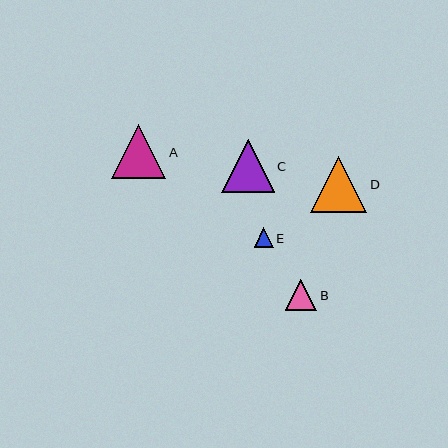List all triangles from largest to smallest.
From largest to smallest: D, A, C, B, E.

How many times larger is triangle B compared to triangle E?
Triangle B is approximately 1.6 times the size of triangle E.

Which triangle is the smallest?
Triangle E is the smallest with a size of approximately 19 pixels.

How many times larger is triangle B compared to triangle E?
Triangle B is approximately 1.6 times the size of triangle E.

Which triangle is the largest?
Triangle D is the largest with a size of approximately 56 pixels.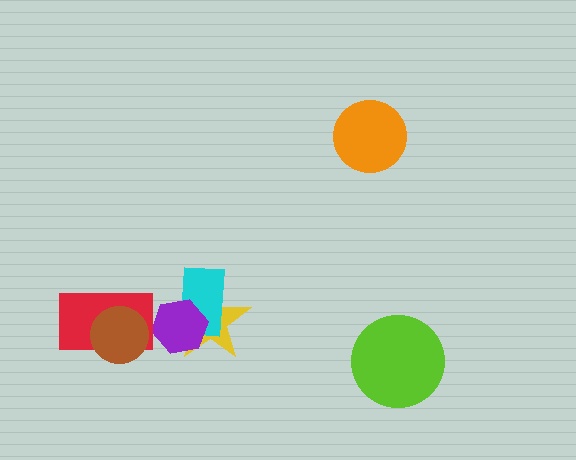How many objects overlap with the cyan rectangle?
2 objects overlap with the cyan rectangle.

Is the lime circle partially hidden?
No, no other shape covers it.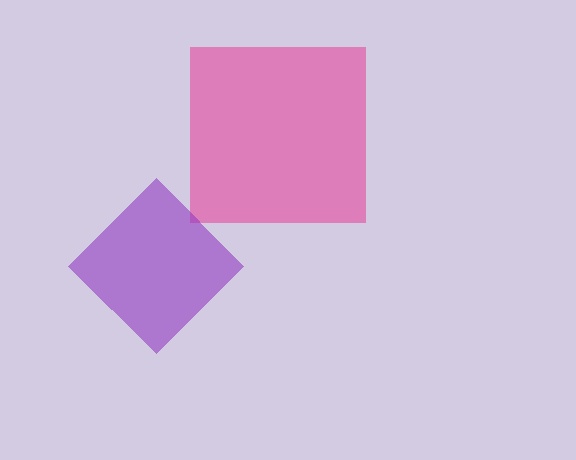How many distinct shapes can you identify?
There are 2 distinct shapes: a pink square, a purple diamond.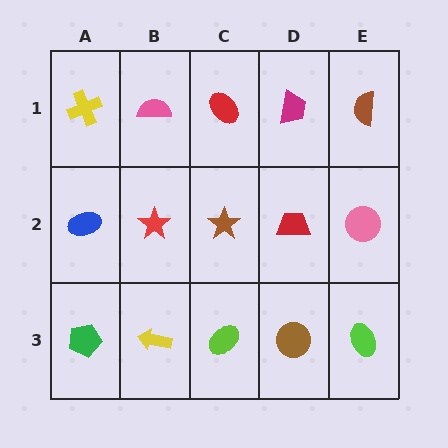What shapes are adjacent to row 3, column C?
A brown star (row 2, column C), a yellow arrow (row 3, column B), a brown circle (row 3, column D).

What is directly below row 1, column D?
A red trapezoid.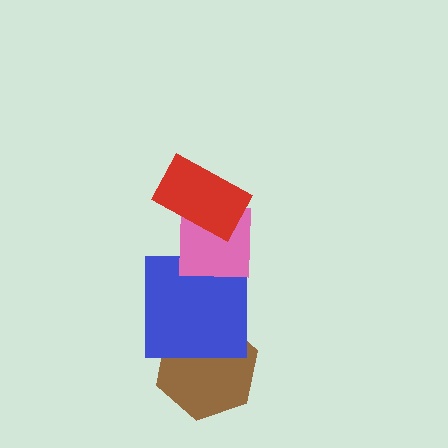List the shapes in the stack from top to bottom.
From top to bottom: the red rectangle, the pink square, the blue square, the brown hexagon.